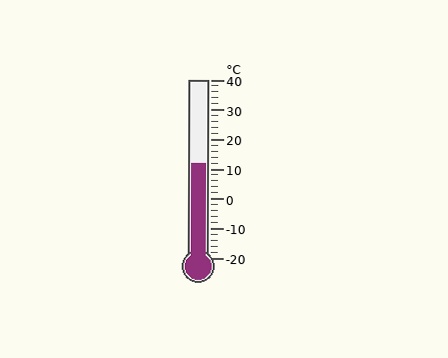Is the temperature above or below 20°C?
The temperature is below 20°C.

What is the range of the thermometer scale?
The thermometer scale ranges from -20°C to 40°C.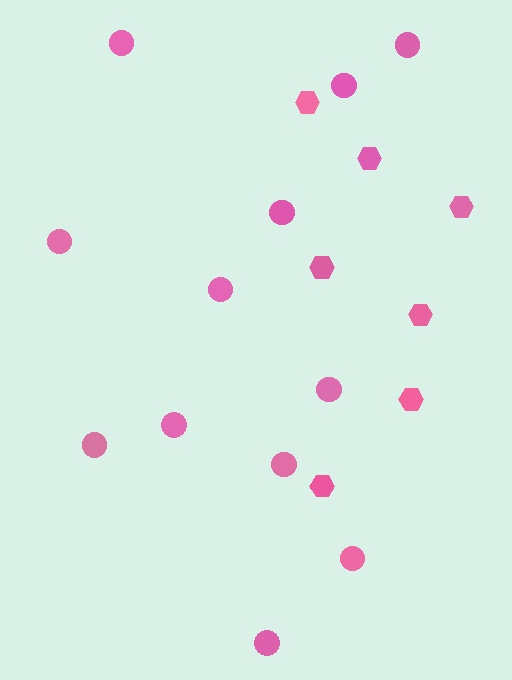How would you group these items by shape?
There are 2 groups: one group of circles (12) and one group of hexagons (7).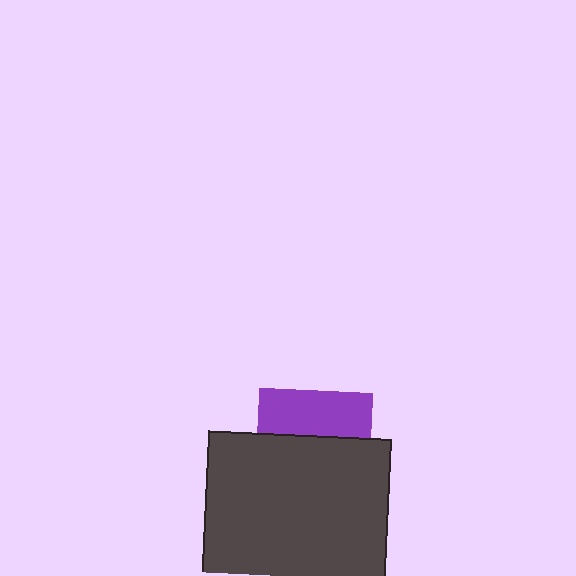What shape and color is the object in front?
The object in front is a dark gray rectangle.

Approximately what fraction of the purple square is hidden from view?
Roughly 61% of the purple square is hidden behind the dark gray rectangle.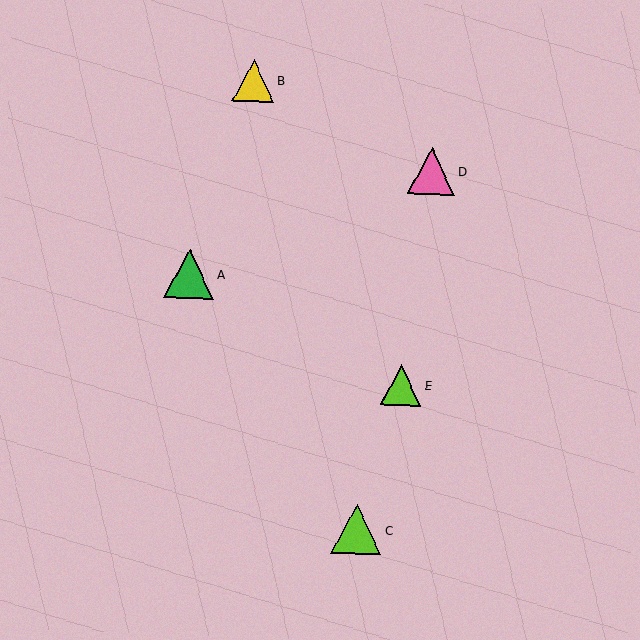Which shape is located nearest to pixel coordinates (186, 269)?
The green triangle (labeled A) at (189, 274) is nearest to that location.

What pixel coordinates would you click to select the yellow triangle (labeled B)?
Click at (254, 81) to select the yellow triangle B.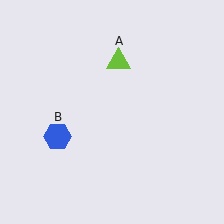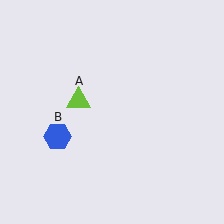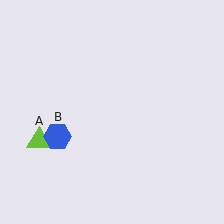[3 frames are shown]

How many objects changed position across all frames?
1 object changed position: lime triangle (object A).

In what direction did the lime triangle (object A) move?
The lime triangle (object A) moved down and to the left.